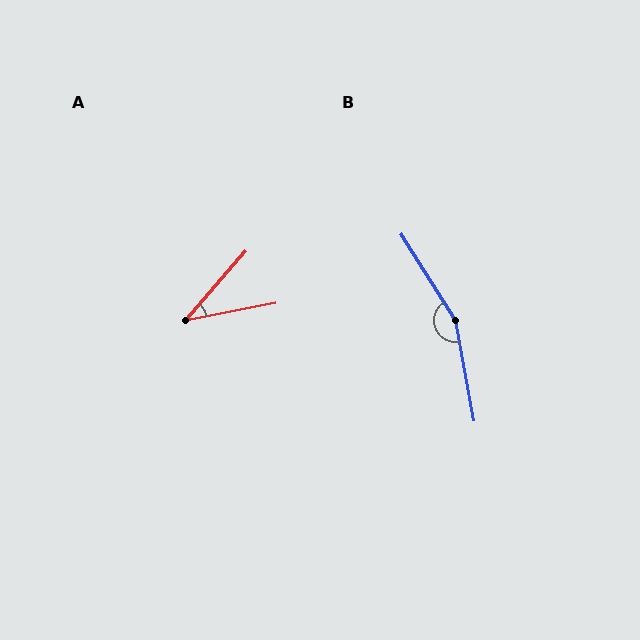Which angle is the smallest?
A, at approximately 38 degrees.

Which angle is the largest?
B, at approximately 158 degrees.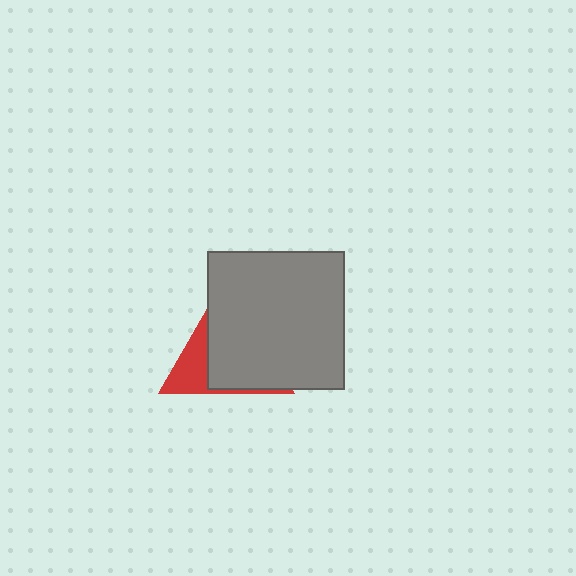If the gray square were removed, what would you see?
You would see the complete red triangle.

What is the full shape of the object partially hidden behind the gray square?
The partially hidden object is a red triangle.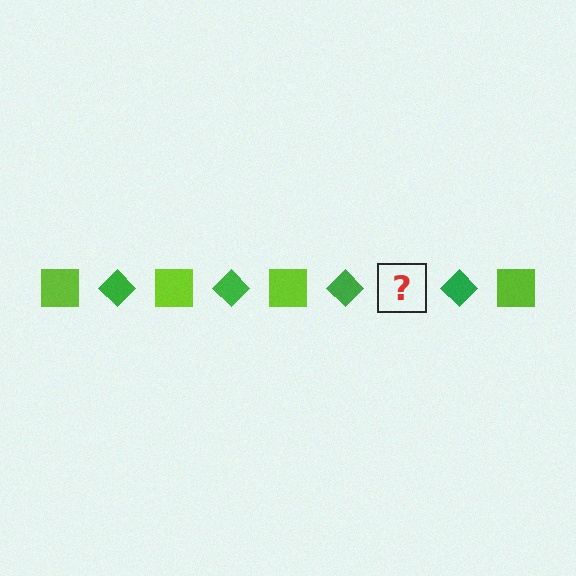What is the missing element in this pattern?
The missing element is a lime square.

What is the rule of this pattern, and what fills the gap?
The rule is that the pattern alternates between lime square and green diamond. The gap should be filled with a lime square.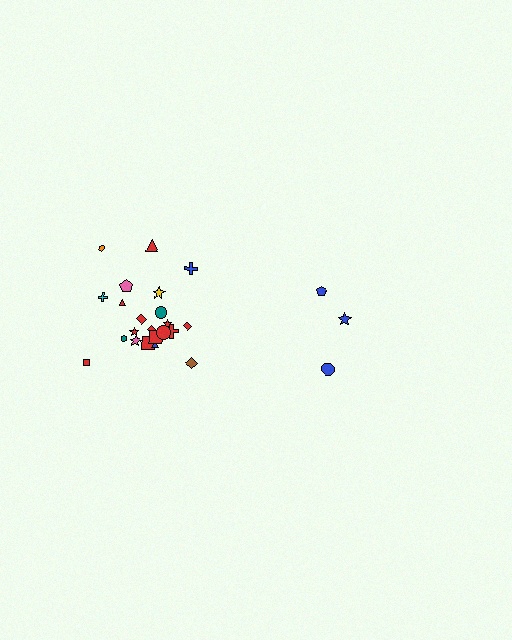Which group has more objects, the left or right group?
The left group.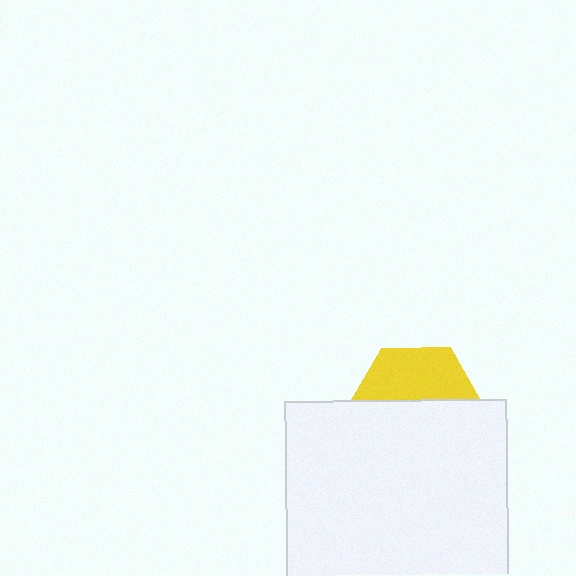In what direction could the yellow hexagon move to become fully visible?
The yellow hexagon could move up. That would shift it out from behind the white square entirely.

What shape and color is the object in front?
The object in front is a white square.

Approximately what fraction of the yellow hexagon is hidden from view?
Roughly 59% of the yellow hexagon is hidden behind the white square.